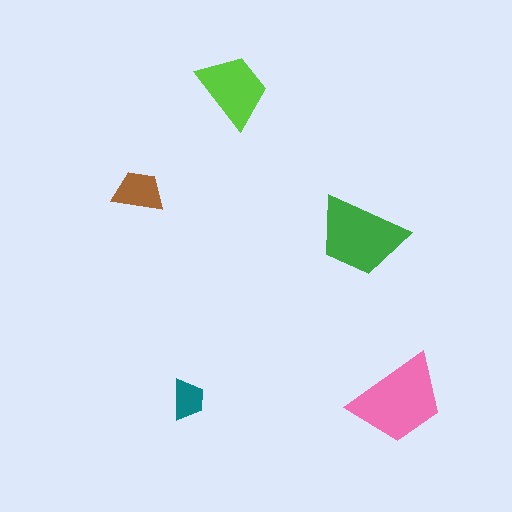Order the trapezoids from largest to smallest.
the pink one, the green one, the lime one, the brown one, the teal one.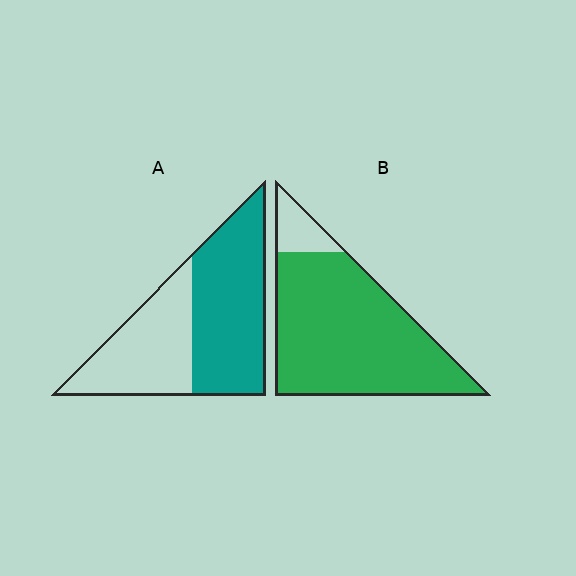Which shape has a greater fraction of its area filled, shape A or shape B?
Shape B.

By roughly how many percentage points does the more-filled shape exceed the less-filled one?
By roughly 30 percentage points (B over A).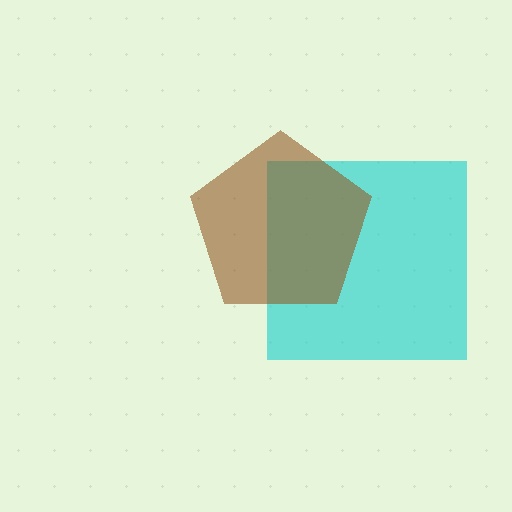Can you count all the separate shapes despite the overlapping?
Yes, there are 2 separate shapes.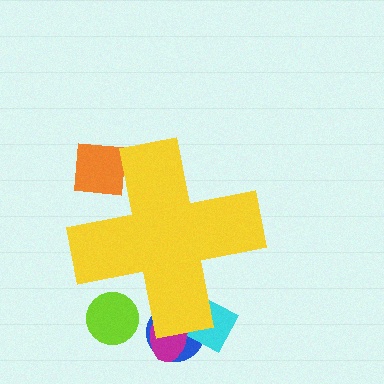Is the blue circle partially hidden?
Yes, the blue circle is partially hidden behind the yellow cross.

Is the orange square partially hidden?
Yes, the orange square is partially hidden behind the yellow cross.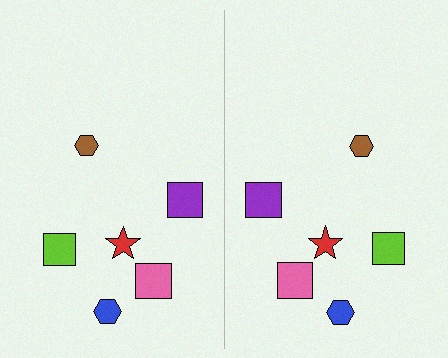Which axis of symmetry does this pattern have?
The pattern has a vertical axis of symmetry running through the center of the image.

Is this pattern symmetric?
Yes, this pattern has bilateral (reflection) symmetry.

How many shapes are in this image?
There are 12 shapes in this image.